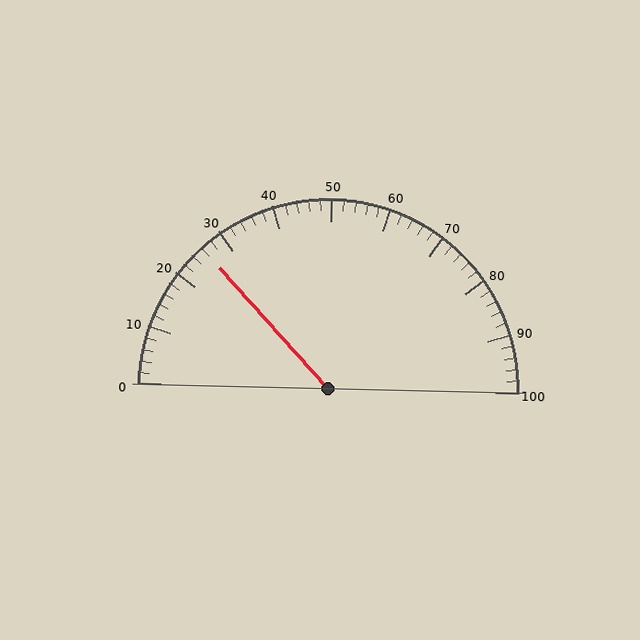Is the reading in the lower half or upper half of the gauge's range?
The reading is in the lower half of the range (0 to 100).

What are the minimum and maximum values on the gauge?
The gauge ranges from 0 to 100.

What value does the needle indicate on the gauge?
The needle indicates approximately 26.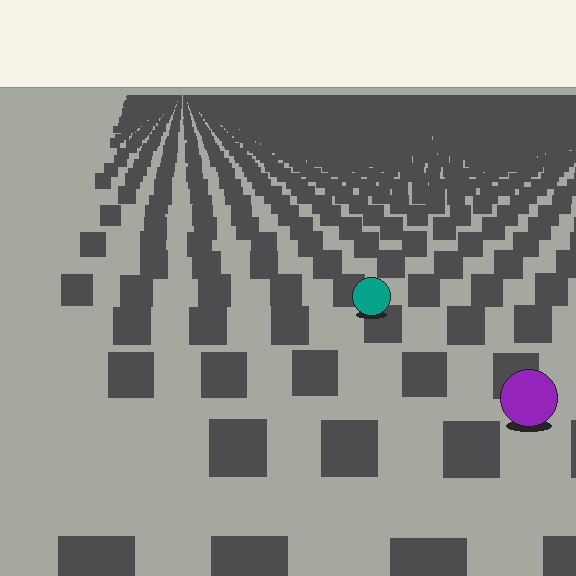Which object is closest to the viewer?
The purple circle is closest. The texture marks near it are larger and more spread out.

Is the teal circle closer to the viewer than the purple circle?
No. The purple circle is closer — you can tell from the texture gradient: the ground texture is coarser near it.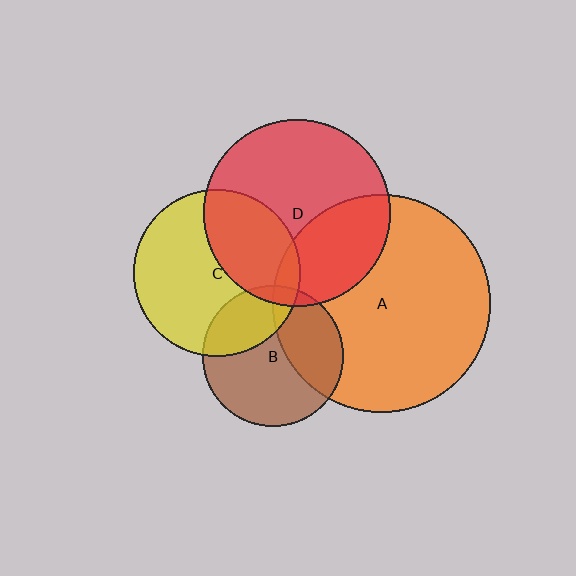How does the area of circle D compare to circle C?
Approximately 1.3 times.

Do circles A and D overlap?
Yes.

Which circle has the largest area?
Circle A (orange).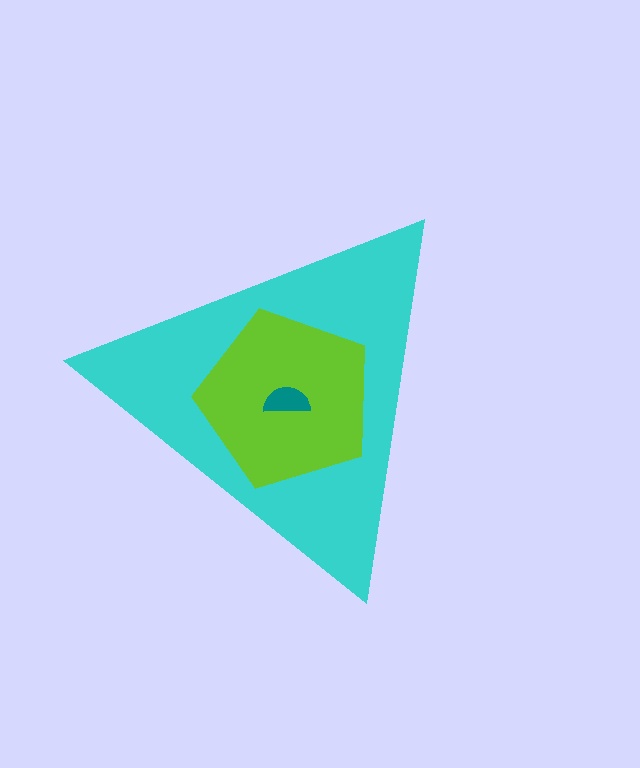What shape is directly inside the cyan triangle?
The lime pentagon.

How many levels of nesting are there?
3.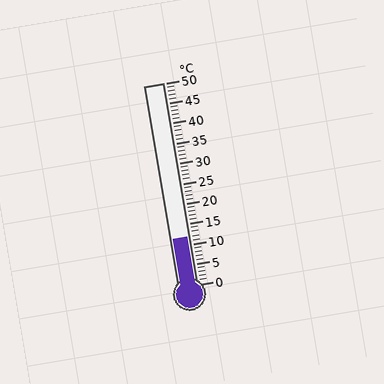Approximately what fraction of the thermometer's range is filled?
The thermometer is filled to approximately 25% of its range.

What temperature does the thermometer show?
The thermometer shows approximately 12°C.